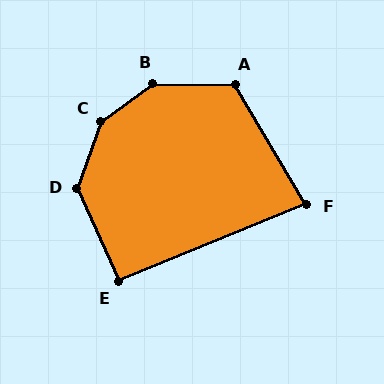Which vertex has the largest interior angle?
C, at approximately 146 degrees.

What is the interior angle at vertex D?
Approximately 136 degrees (obtuse).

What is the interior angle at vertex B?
Approximately 143 degrees (obtuse).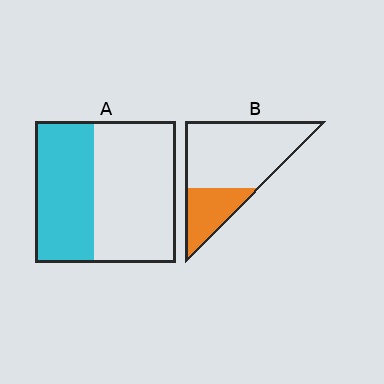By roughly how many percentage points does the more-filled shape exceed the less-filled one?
By roughly 15 percentage points (A over B).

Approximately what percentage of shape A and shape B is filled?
A is approximately 40% and B is approximately 30%.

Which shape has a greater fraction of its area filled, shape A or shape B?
Shape A.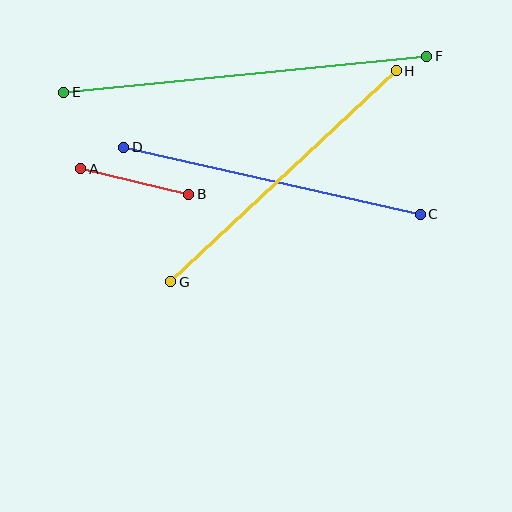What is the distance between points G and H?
The distance is approximately 309 pixels.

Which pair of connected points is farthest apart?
Points E and F are farthest apart.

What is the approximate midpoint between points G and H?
The midpoint is at approximately (283, 176) pixels.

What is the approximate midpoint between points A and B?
The midpoint is at approximately (135, 182) pixels.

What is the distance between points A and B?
The distance is approximately 111 pixels.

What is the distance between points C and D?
The distance is approximately 304 pixels.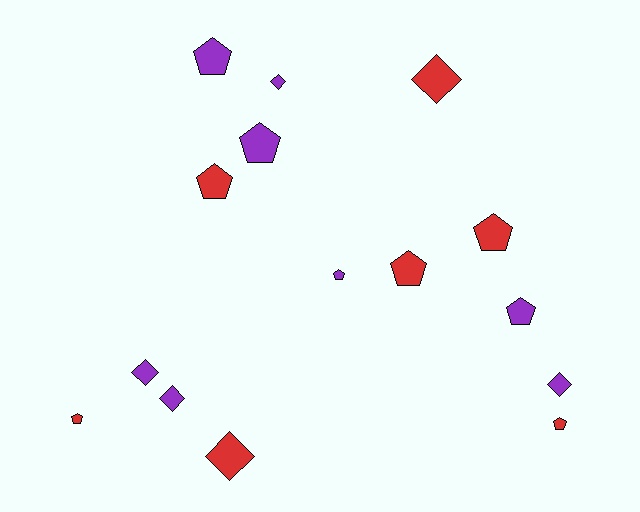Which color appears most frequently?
Purple, with 8 objects.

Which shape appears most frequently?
Pentagon, with 9 objects.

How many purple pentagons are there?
There are 4 purple pentagons.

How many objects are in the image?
There are 15 objects.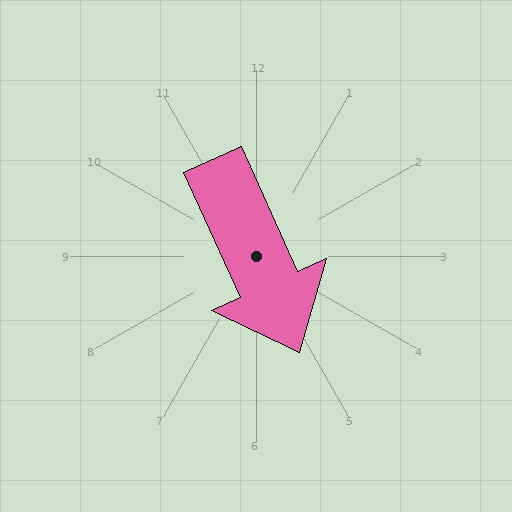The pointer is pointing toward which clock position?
Roughly 5 o'clock.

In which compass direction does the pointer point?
Southeast.